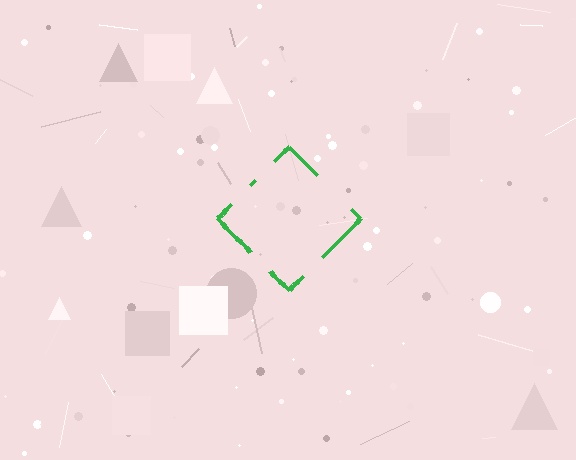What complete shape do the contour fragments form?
The contour fragments form a diamond.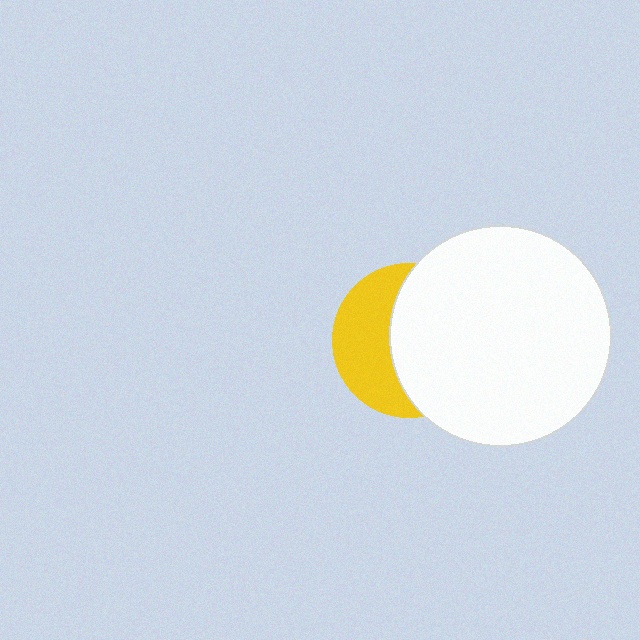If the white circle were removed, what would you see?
You would see the complete yellow circle.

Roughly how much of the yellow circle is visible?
A small part of it is visible (roughly 42%).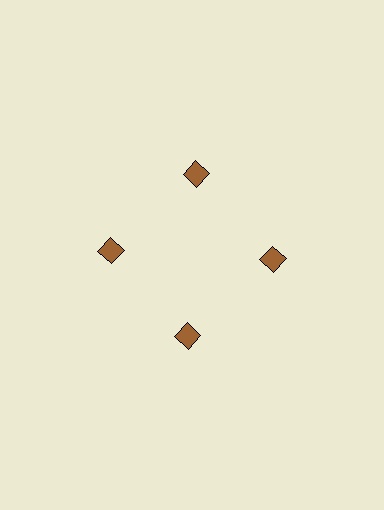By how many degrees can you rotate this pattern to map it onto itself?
The pattern maps onto itself every 90 degrees of rotation.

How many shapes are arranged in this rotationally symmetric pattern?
There are 4 shapes, arranged in 4 groups of 1.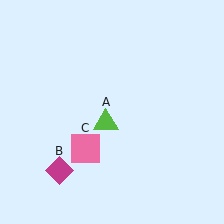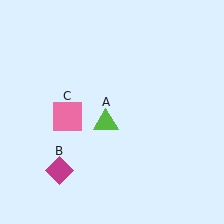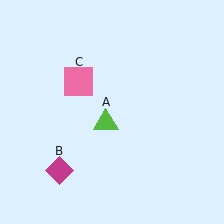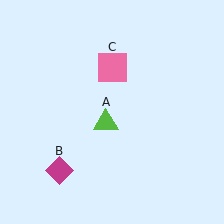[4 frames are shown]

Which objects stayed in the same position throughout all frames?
Lime triangle (object A) and magenta diamond (object B) remained stationary.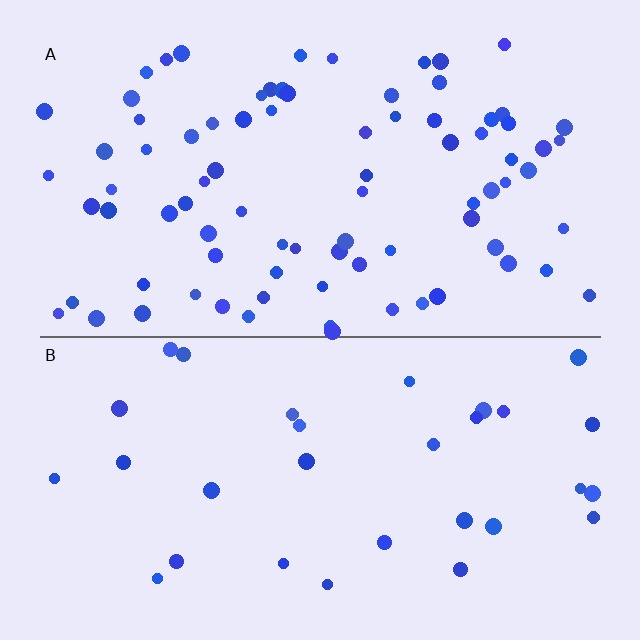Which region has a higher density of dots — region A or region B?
A (the top).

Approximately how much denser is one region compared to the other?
Approximately 2.6× — region A over region B.